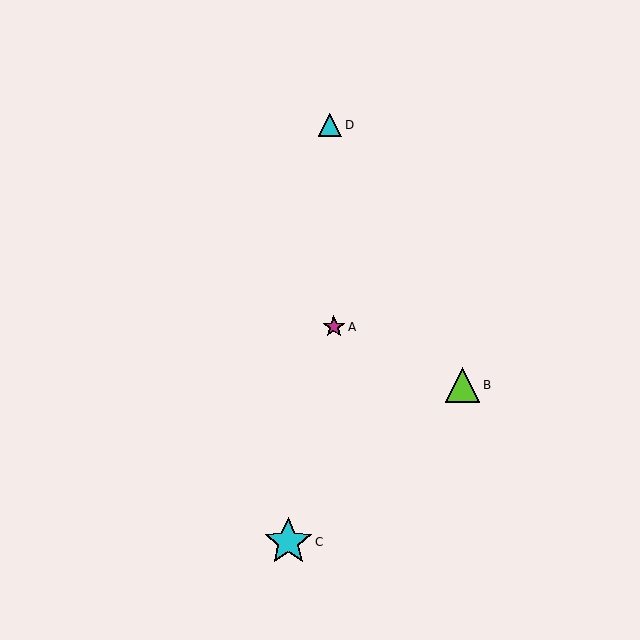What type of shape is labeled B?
Shape B is a lime triangle.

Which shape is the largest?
The cyan star (labeled C) is the largest.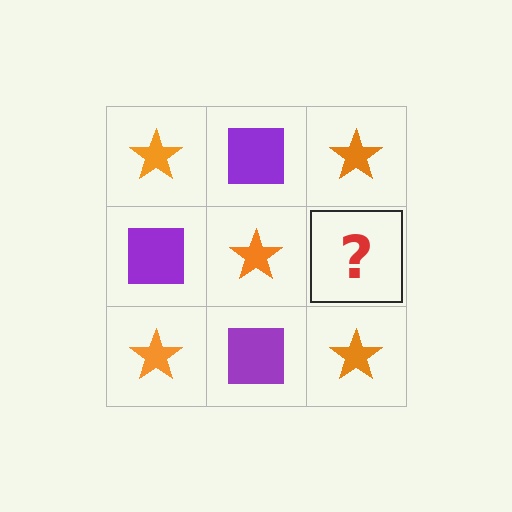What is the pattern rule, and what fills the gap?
The rule is that it alternates orange star and purple square in a checkerboard pattern. The gap should be filled with a purple square.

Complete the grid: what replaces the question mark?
The question mark should be replaced with a purple square.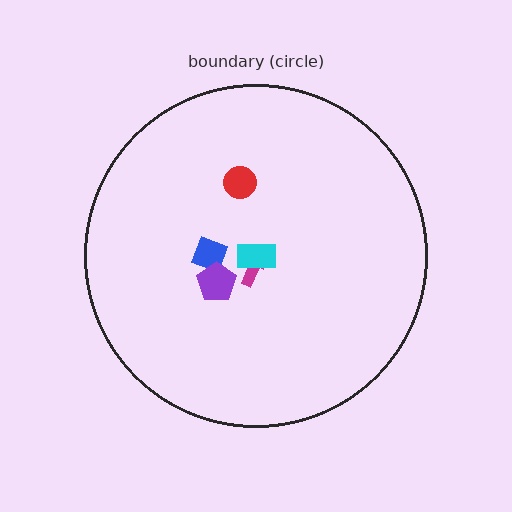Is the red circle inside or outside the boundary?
Inside.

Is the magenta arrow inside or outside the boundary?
Inside.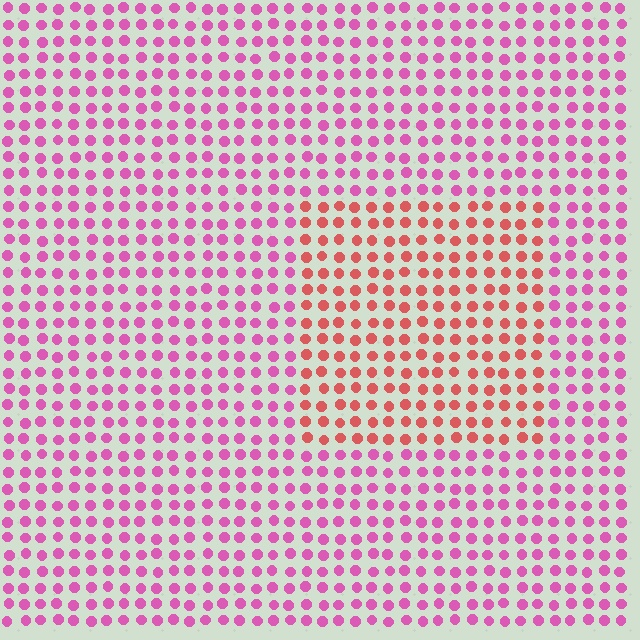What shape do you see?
I see a rectangle.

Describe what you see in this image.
The image is filled with small pink elements in a uniform arrangement. A rectangle-shaped region is visible where the elements are tinted to a slightly different hue, forming a subtle color boundary.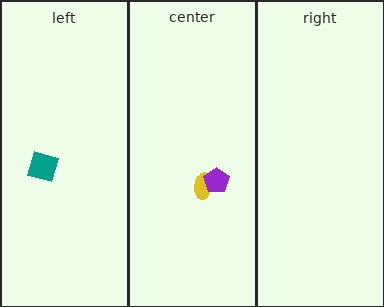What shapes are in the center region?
The yellow ellipse, the purple pentagon.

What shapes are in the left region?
The teal diamond.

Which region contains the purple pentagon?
The center region.